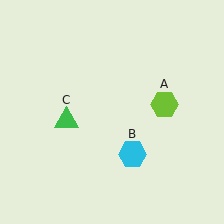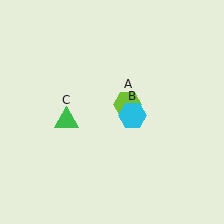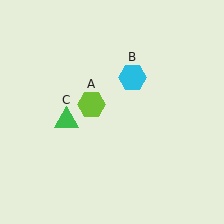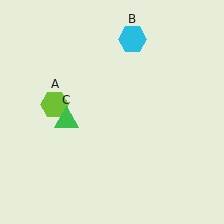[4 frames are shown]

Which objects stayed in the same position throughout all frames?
Green triangle (object C) remained stationary.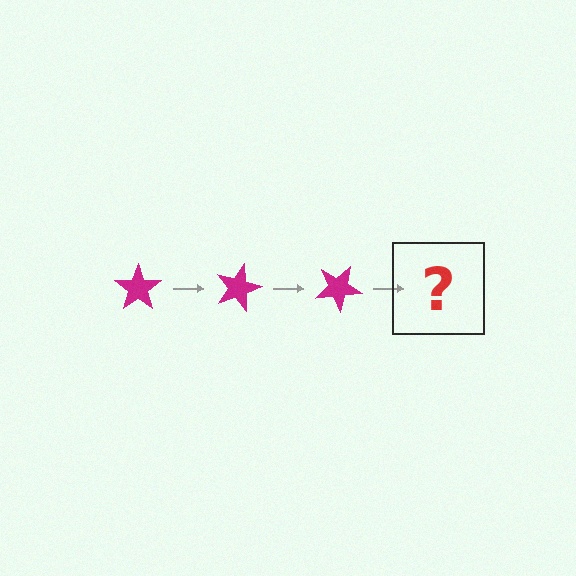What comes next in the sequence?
The next element should be a magenta star rotated 45 degrees.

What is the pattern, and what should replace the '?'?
The pattern is that the star rotates 15 degrees each step. The '?' should be a magenta star rotated 45 degrees.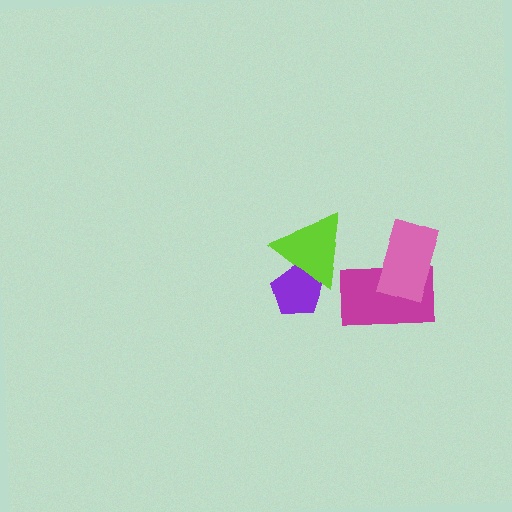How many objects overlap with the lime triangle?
1 object overlaps with the lime triangle.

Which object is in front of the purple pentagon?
The lime triangle is in front of the purple pentagon.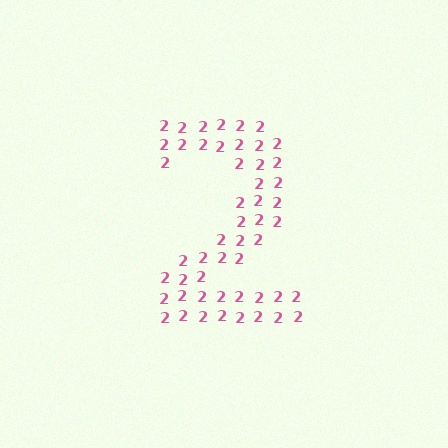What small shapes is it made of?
It is made of small digit 2's.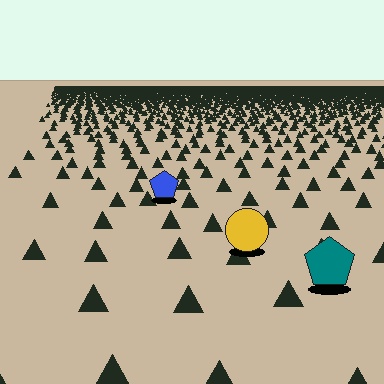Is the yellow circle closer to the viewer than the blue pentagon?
Yes. The yellow circle is closer — you can tell from the texture gradient: the ground texture is coarser near it.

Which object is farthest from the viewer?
The blue pentagon is farthest from the viewer. It appears smaller and the ground texture around it is denser.